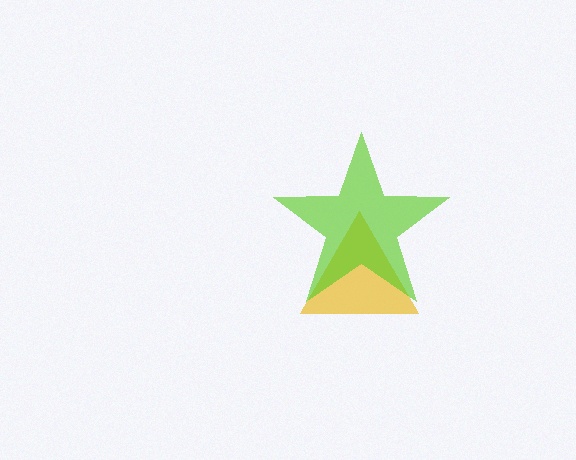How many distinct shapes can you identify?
There are 2 distinct shapes: a yellow triangle, a lime star.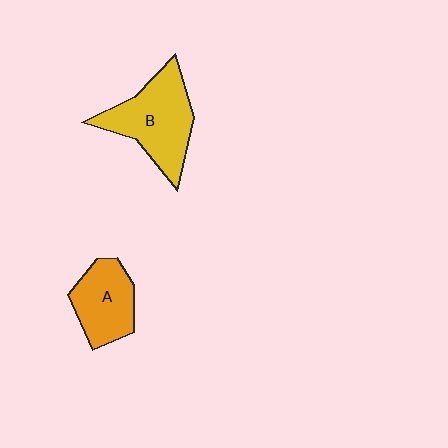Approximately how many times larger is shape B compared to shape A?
Approximately 1.4 times.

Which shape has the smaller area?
Shape A (orange).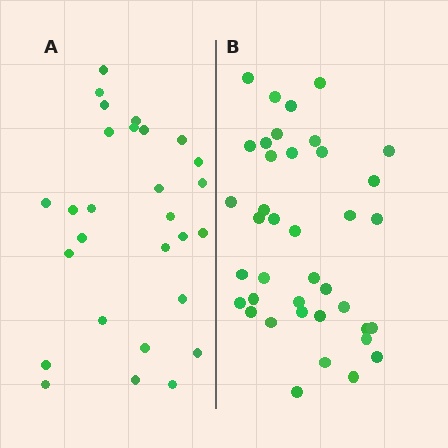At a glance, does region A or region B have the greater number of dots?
Region B (the right region) has more dots.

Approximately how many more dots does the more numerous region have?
Region B has roughly 12 or so more dots than region A.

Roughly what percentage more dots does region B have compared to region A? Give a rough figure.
About 40% more.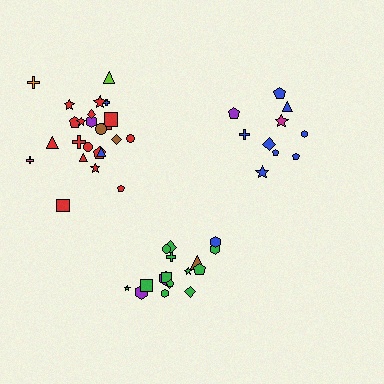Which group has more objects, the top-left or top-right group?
The top-left group.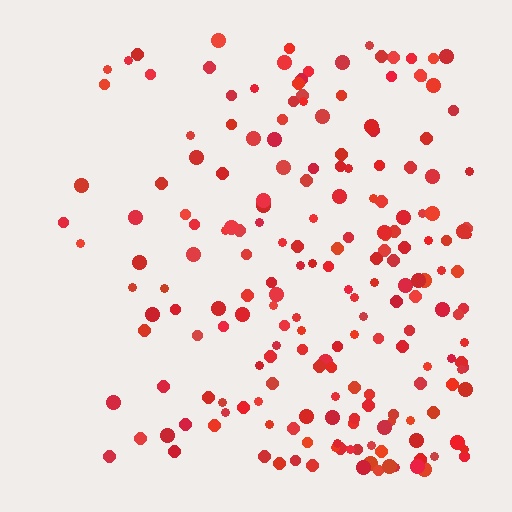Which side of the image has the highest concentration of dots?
The right.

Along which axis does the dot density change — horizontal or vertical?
Horizontal.